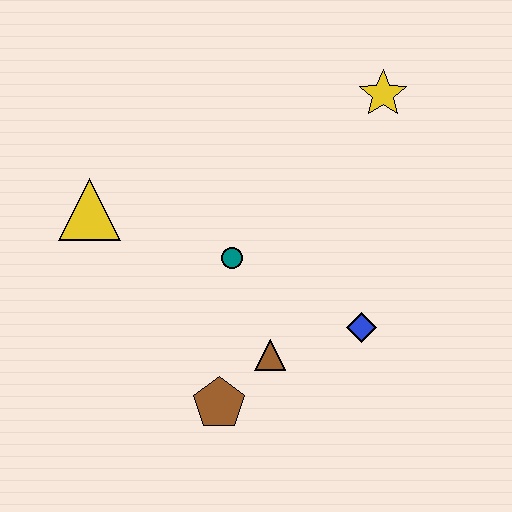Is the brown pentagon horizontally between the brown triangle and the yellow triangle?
Yes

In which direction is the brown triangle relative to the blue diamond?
The brown triangle is to the left of the blue diamond.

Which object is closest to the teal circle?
The brown triangle is closest to the teal circle.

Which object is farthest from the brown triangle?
The yellow star is farthest from the brown triangle.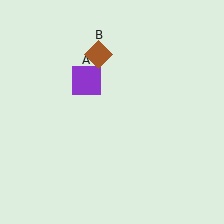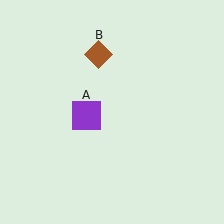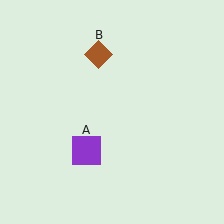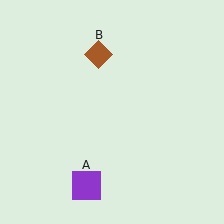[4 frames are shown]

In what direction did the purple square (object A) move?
The purple square (object A) moved down.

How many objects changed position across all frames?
1 object changed position: purple square (object A).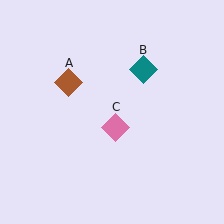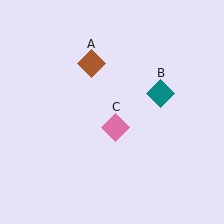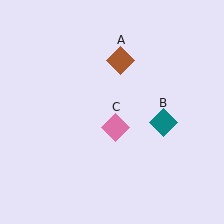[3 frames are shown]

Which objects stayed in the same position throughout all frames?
Pink diamond (object C) remained stationary.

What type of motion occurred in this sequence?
The brown diamond (object A), teal diamond (object B) rotated clockwise around the center of the scene.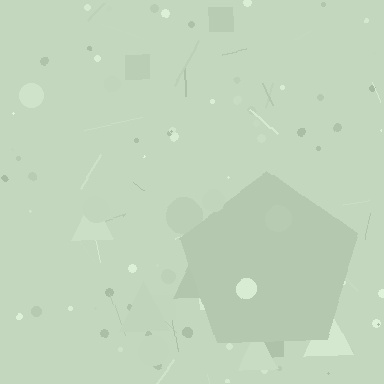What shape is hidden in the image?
A pentagon is hidden in the image.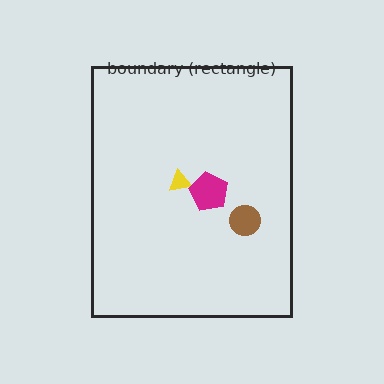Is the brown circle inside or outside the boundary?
Inside.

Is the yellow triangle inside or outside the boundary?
Inside.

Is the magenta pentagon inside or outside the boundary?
Inside.